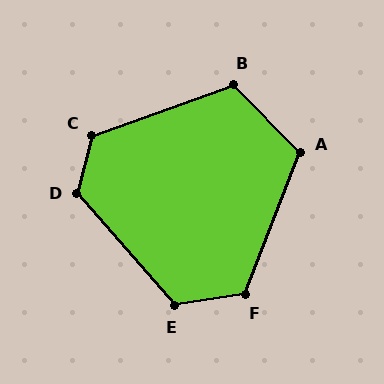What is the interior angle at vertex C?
Approximately 124 degrees (obtuse).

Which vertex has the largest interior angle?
D, at approximately 125 degrees.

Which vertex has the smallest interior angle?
A, at approximately 114 degrees.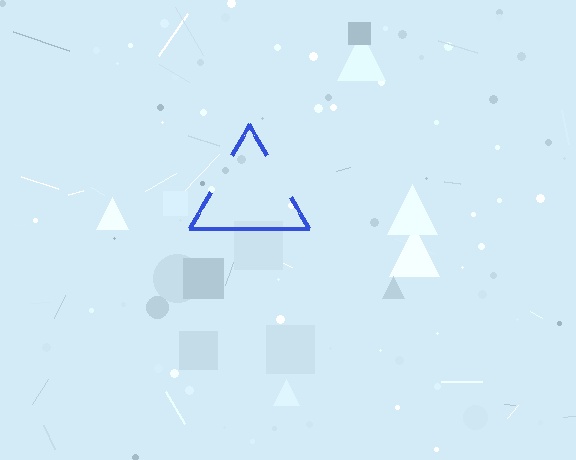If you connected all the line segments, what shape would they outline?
They would outline a triangle.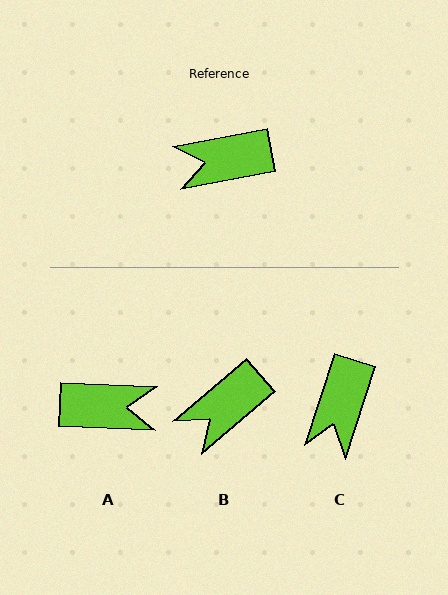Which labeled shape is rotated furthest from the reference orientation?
A, about 167 degrees away.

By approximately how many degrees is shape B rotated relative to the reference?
Approximately 30 degrees counter-clockwise.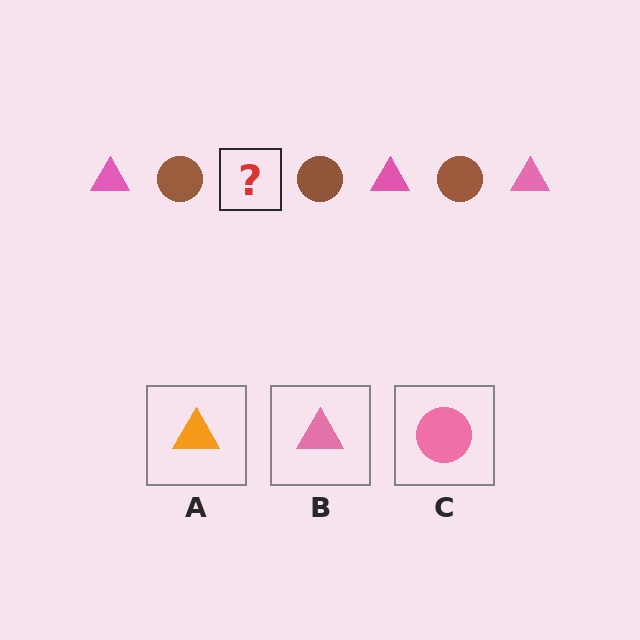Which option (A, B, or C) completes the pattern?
B.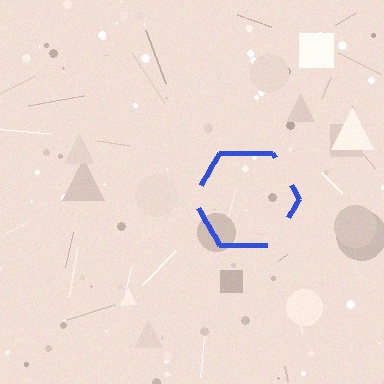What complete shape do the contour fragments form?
The contour fragments form a hexagon.